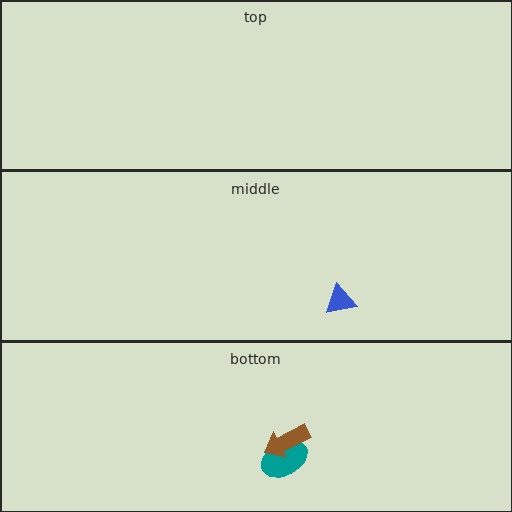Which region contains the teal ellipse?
The bottom region.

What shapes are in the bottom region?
The teal ellipse, the brown arrow.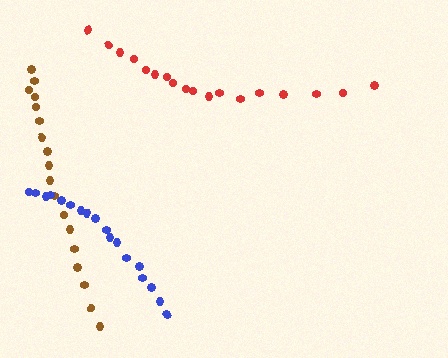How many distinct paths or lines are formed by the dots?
There are 3 distinct paths.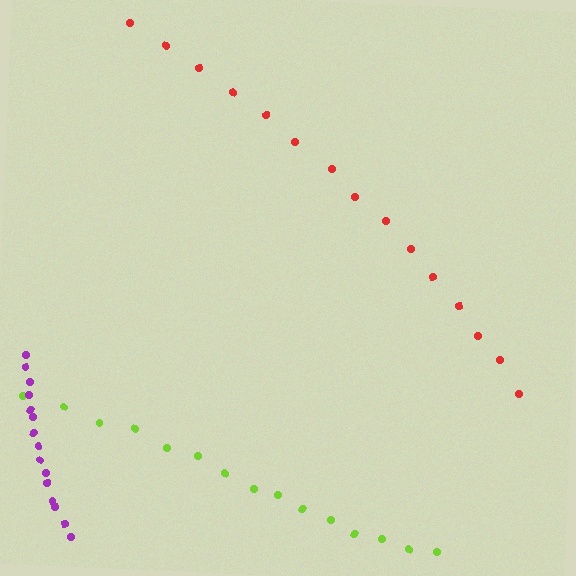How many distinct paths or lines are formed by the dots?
There are 3 distinct paths.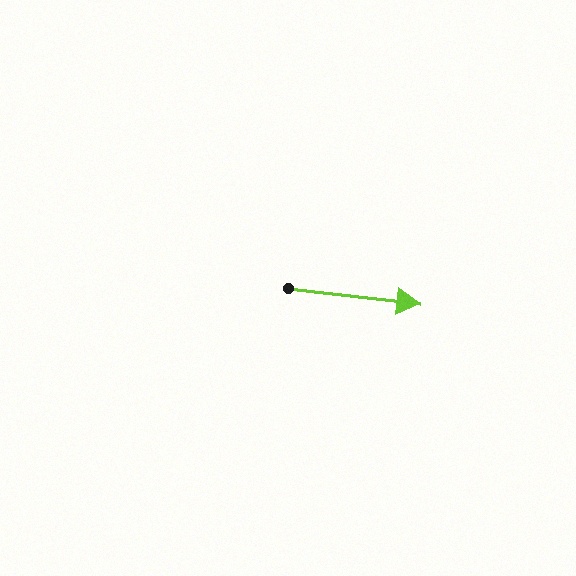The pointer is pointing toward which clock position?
Roughly 3 o'clock.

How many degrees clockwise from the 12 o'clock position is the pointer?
Approximately 97 degrees.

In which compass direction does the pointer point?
East.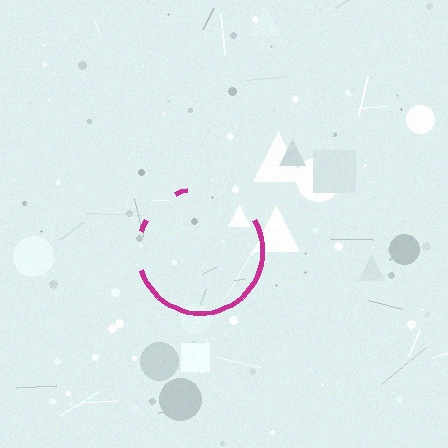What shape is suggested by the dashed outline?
The dashed outline suggests a circle.